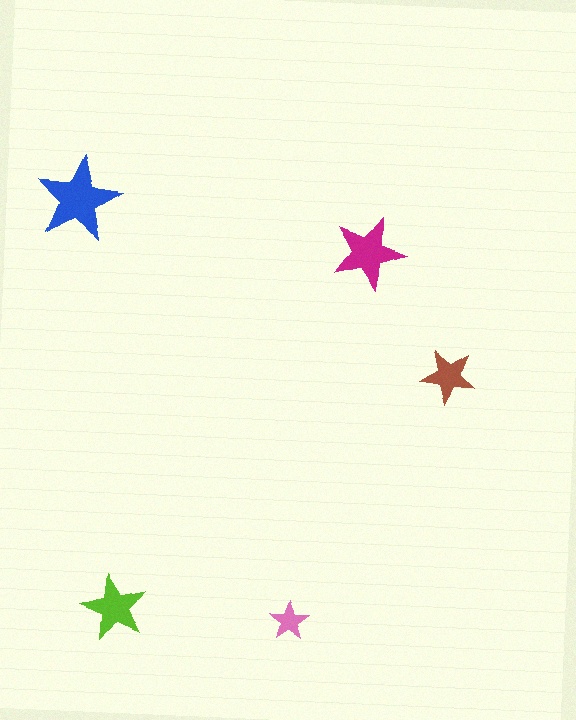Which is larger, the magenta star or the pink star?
The magenta one.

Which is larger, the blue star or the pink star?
The blue one.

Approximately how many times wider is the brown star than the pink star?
About 1.5 times wider.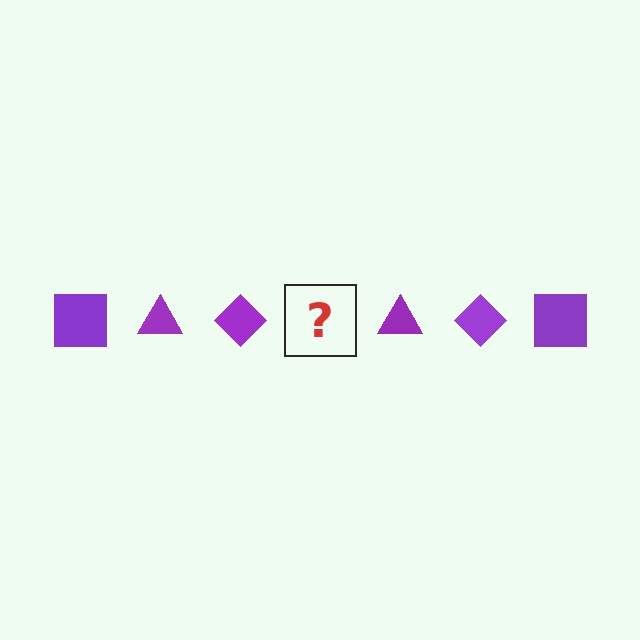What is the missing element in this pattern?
The missing element is a purple square.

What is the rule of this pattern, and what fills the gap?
The rule is that the pattern cycles through square, triangle, diamond shapes in purple. The gap should be filled with a purple square.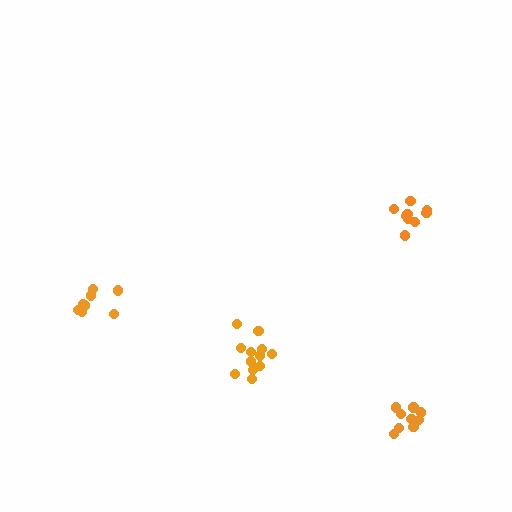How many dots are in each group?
Group 1: 12 dots, Group 2: 10 dots, Group 3: 9 dots, Group 4: 9 dots (40 total).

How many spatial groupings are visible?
There are 4 spatial groupings.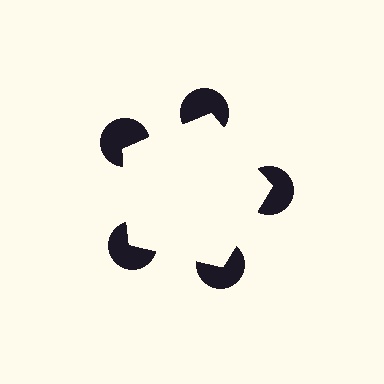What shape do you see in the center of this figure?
An illusory pentagon — its edges are inferred from the aligned wedge cuts in the pac-man discs, not physically drawn.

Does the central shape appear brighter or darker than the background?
It typically appears slightly brighter than the background, even though no actual brightness change is drawn.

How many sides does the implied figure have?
5 sides.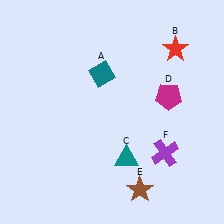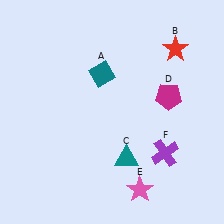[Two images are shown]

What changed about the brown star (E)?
In Image 1, E is brown. In Image 2, it changed to pink.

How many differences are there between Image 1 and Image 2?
There is 1 difference between the two images.